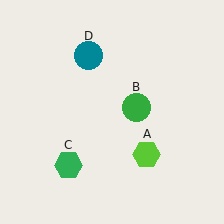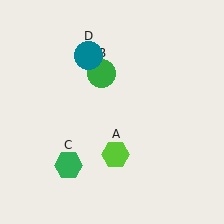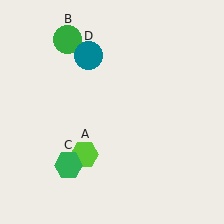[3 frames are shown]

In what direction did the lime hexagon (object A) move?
The lime hexagon (object A) moved left.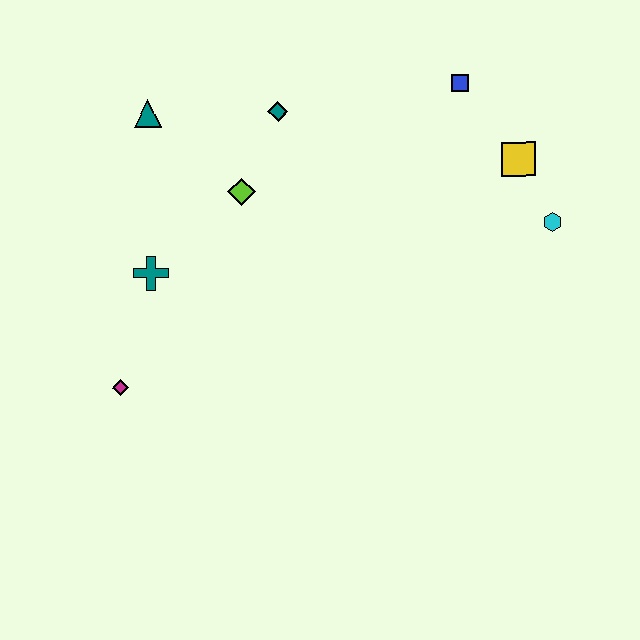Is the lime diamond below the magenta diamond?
No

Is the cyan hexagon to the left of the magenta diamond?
No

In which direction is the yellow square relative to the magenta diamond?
The yellow square is to the right of the magenta diamond.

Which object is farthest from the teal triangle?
The cyan hexagon is farthest from the teal triangle.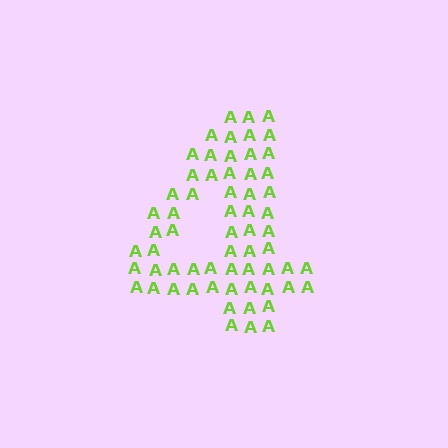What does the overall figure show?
The overall figure shows the digit 4.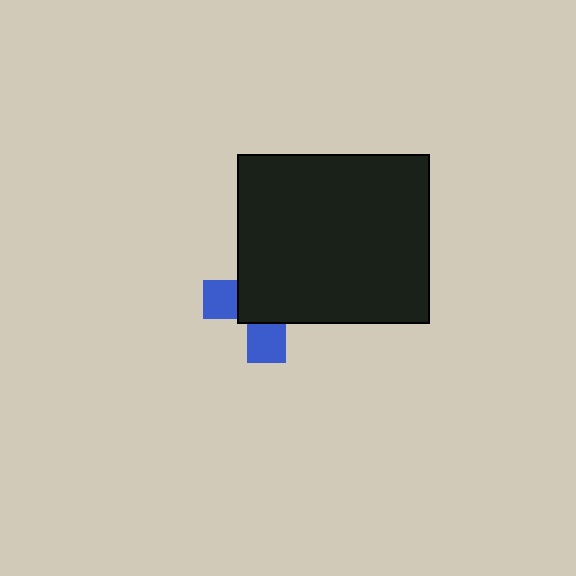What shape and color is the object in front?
The object in front is a black rectangle.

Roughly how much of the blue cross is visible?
A small part of it is visible (roughly 34%).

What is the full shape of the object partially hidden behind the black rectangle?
The partially hidden object is a blue cross.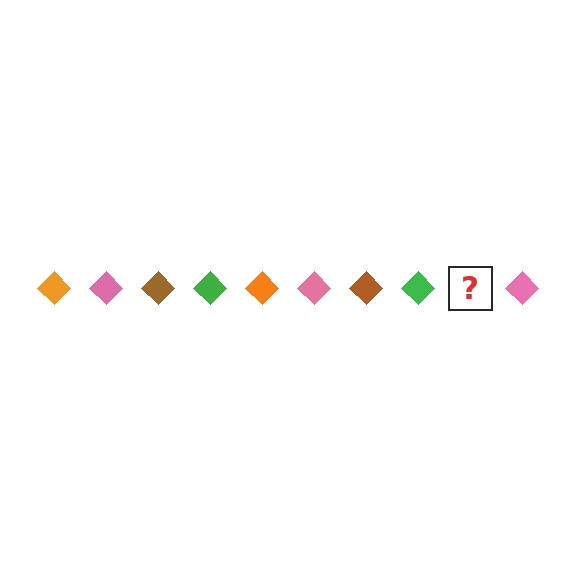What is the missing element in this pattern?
The missing element is an orange diamond.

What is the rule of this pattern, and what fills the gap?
The rule is that the pattern cycles through orange, pink, brown, green diamonds. The gap should be filled with an orange diamond.